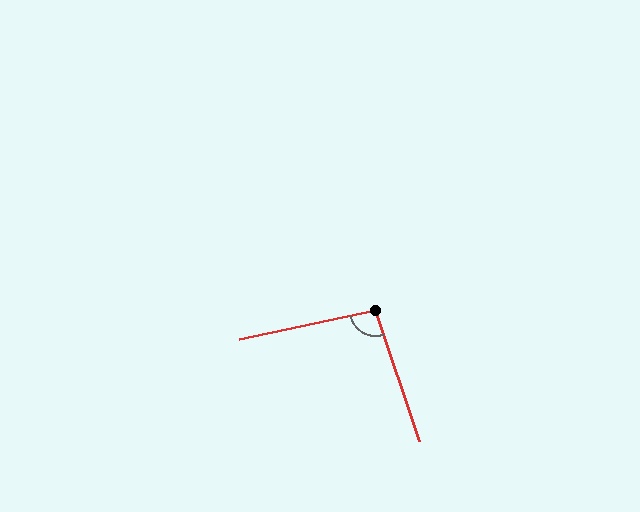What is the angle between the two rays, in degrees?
Approximately 97 degrees.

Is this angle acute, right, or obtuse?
It is obtuse.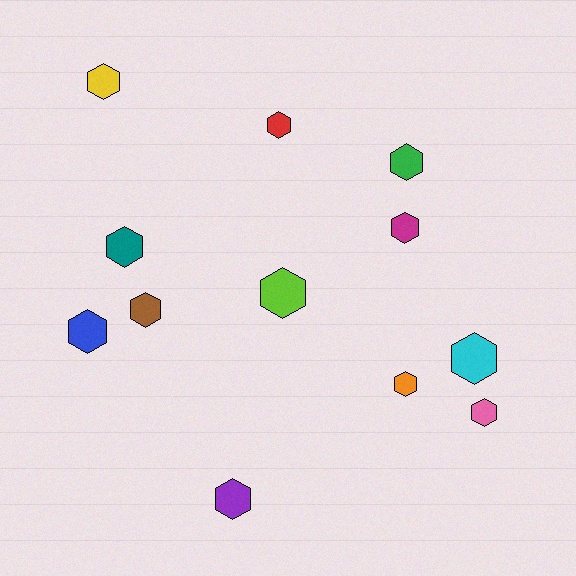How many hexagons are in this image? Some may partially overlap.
There are 12 hexagons.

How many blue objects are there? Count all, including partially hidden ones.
There is 1 blue object.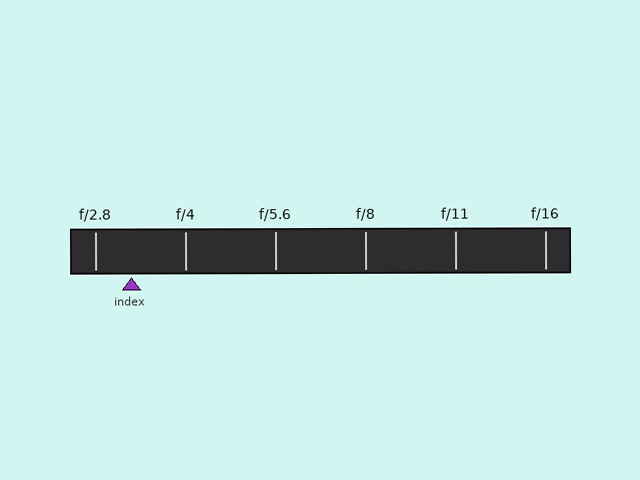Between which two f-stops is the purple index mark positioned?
The index mark is between f/2.8 and f/4.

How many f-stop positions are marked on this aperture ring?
There are 6 f-stop positions marked.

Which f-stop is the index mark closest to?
The index mark is closest to f/2.8.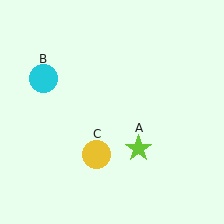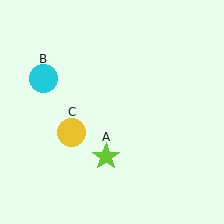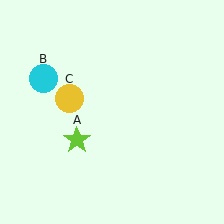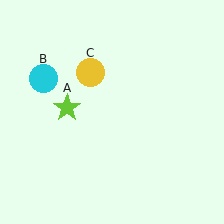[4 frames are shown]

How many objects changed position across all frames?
2 objects changed position: lime star (object A), yellow circle (object C).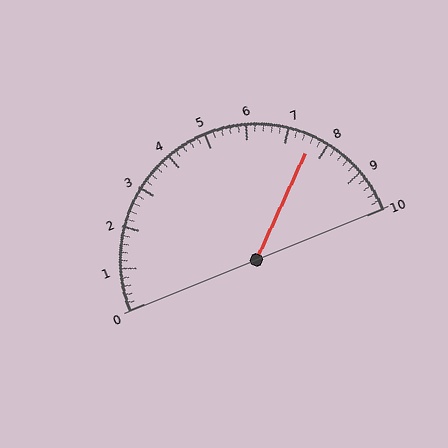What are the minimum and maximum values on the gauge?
The gauge ranges from 0 to 10.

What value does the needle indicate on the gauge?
The needle indicates approximately 7.6.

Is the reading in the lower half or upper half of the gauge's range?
The reading is in the upper half of the range (0 to 10).